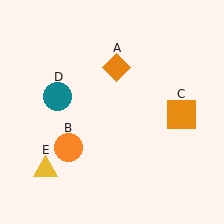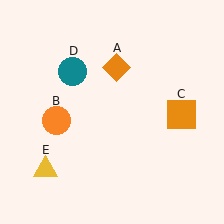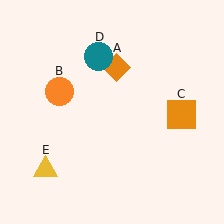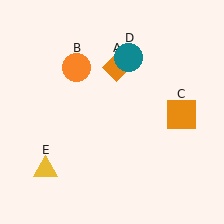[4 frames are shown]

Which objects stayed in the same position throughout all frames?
Orange diamond (object A) and orange square (object C) and yellow triangle (object E) remained stationary.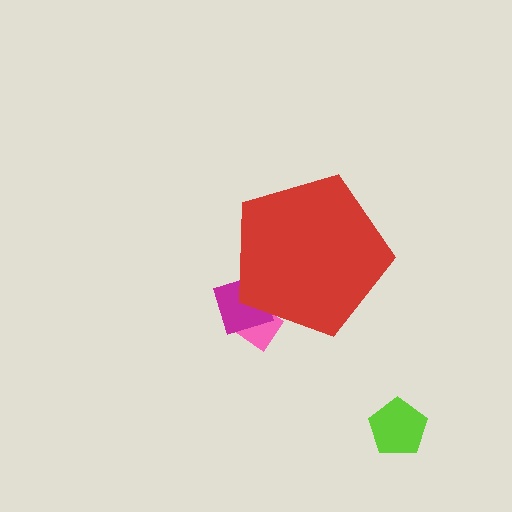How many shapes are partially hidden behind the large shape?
2 shapes are partially hidden.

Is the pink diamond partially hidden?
Yes, the pink diamond is partially hidden behind the red pentagon.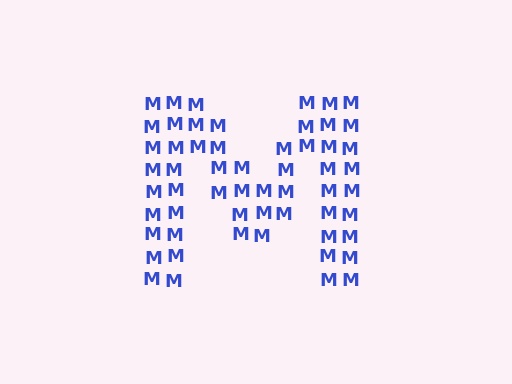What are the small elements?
The small elements are letter M's.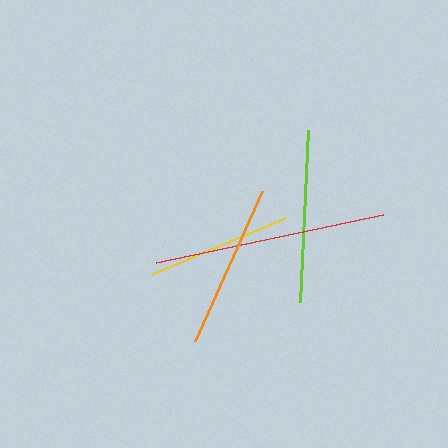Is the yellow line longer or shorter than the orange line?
The orange line is longer than the yellow line.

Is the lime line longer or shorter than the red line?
The red line is longer than the lime line.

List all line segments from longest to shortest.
From longest to shortest: red, lime, orange, yellow.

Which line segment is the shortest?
The yellow line is the shortest at approximately 145 pixels.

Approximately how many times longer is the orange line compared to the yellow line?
The orange line is approximately 1.1 times the length of the yellow line.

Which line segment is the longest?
The red line is the longest at approximately 232 pixels.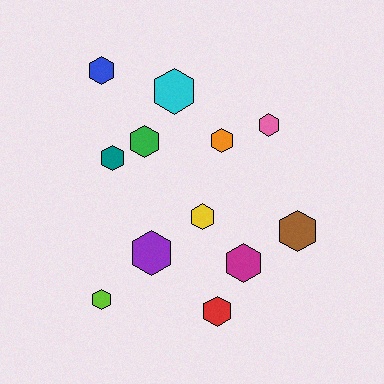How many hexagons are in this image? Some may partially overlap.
There are 12 hexagons.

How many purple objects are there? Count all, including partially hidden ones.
There is 1 purple object.